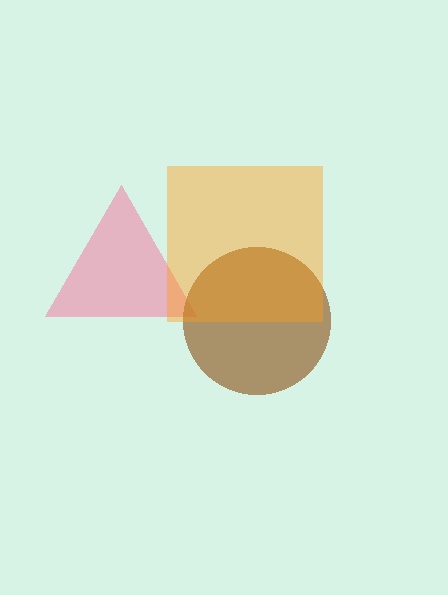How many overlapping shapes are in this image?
There are 3 overlapping shapes in the image.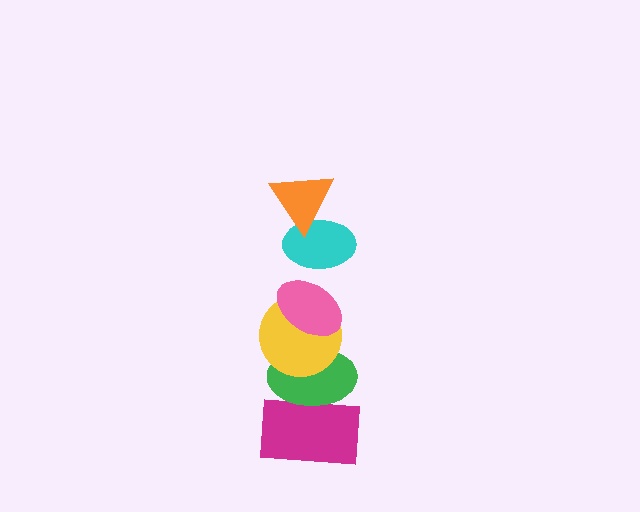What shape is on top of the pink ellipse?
The cyan ellipse is on top of the pink ellipse.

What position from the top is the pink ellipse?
The pink ellipse is 3rd from the top.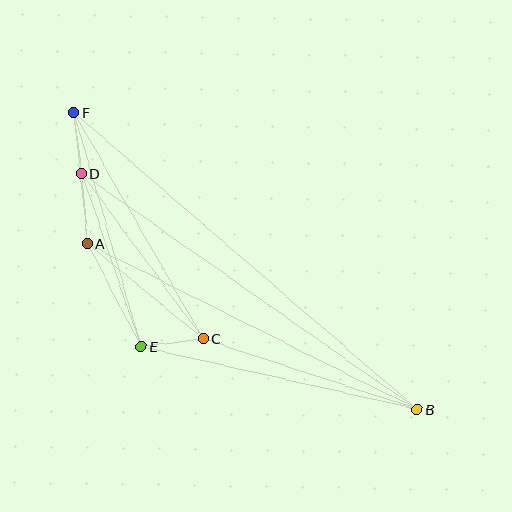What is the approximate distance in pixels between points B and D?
The distance between B and D is approximately 410 pixels.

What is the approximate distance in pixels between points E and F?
The distance between E and F is approximately 243 pixels.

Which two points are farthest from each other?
Points B and F are farthest from each other.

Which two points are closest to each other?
Points D and F are closest to each other.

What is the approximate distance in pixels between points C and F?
The distance between C and F is approximately 260 pixels.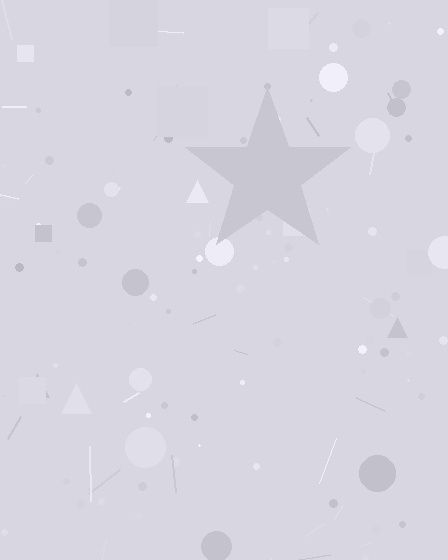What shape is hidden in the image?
A star is hidden in the image.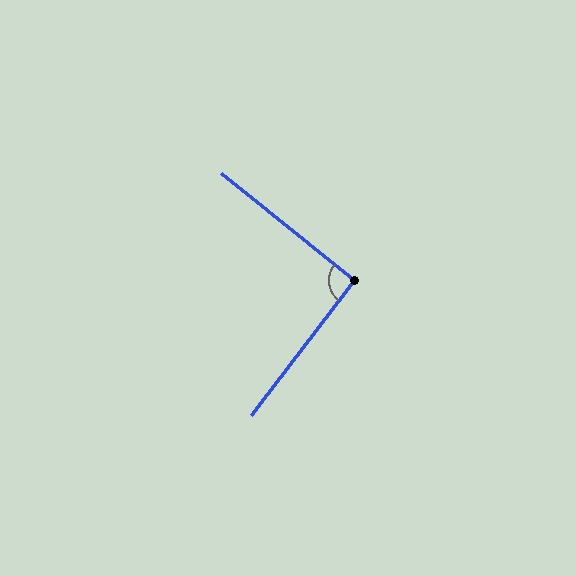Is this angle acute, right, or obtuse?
It is approximately a right angle.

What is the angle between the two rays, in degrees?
Approximately 91 degrees.